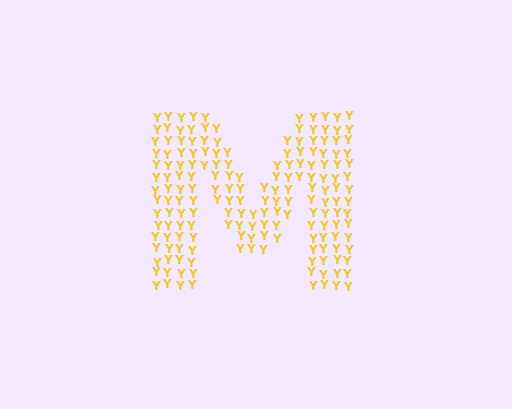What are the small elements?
The small elements are letter Y's.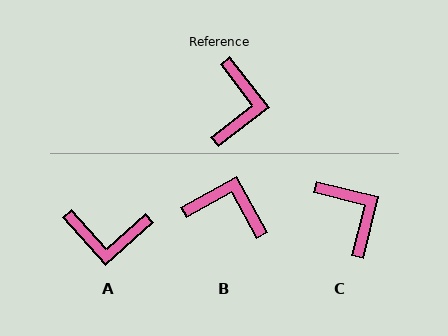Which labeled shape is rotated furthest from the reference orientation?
A, about 86 degrees away.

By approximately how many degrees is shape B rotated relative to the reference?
Approximately 81 degrees counter-clockwise.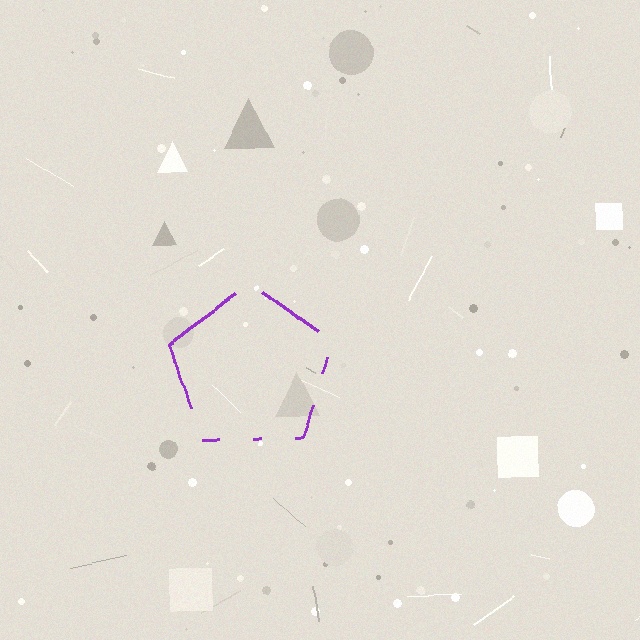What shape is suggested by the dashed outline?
The dashed outline suggests a pentagon.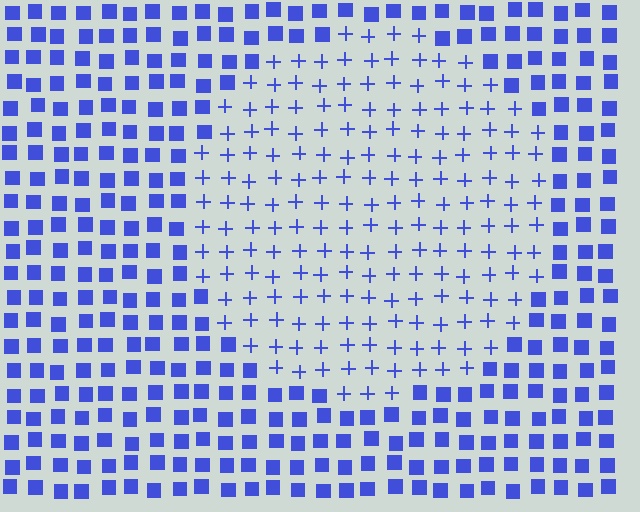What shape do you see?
I see a circle.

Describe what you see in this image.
The image is filled with small blue elements arranged in a uniform grid. A circle-shaped region contains plus signs, while the surrounding area contains squares. The boundary is defined purely by the change in element shape.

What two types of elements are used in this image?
The image uses plus signs inside the circle region and squares outside it.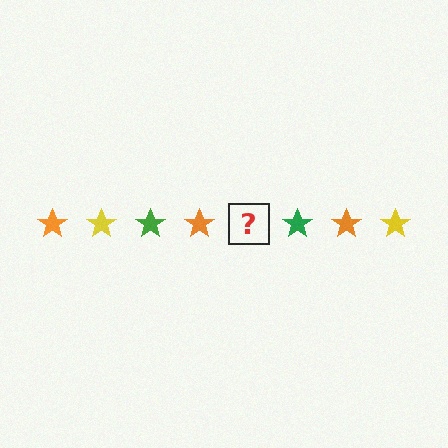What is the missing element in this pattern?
The missing element is a yellow star.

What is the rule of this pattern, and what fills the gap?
The rule is that the pattern cycles through orange, yellow, green stars. The gap should be filled with a yellow star.